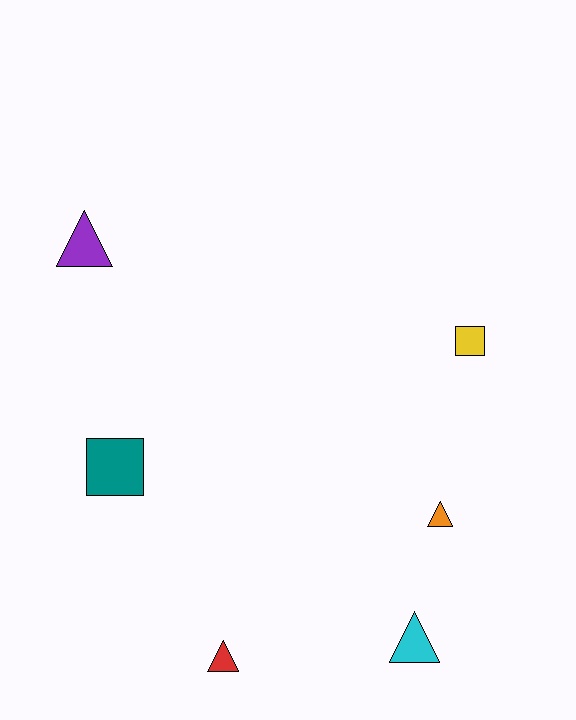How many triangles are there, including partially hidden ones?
There are 4 triangles.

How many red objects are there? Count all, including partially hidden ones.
There is 1 red object.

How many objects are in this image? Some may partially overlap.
There are 6 objects.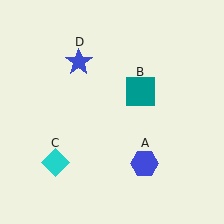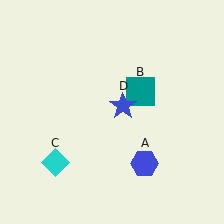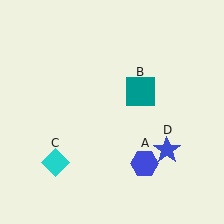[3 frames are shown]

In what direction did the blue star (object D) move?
The blue star (object D) moved down and to the right.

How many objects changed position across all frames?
1 object changed position: blue star (object D).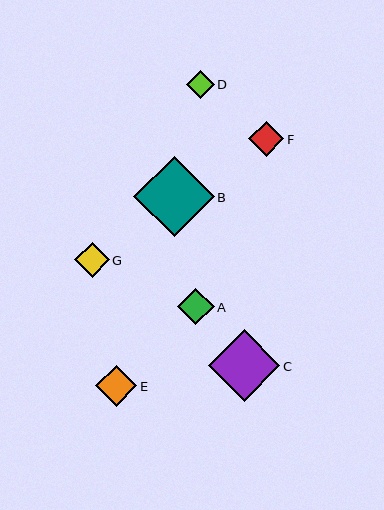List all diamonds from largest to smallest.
From largest to smallest: B, C, E, A, F, G, D.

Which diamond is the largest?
Diamond B is the largest with a size of approximately 80 pixels.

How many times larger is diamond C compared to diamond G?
Diamond C is approximately 2.1 times the size of diamond G.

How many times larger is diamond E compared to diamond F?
Diamond E is approximately 1.2 times the size of diamond F.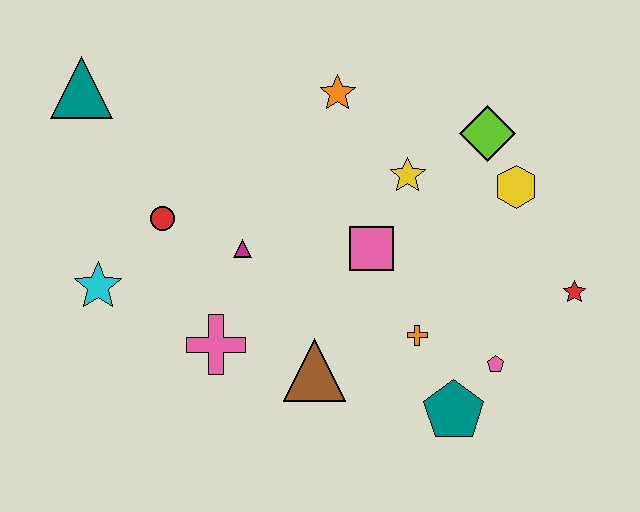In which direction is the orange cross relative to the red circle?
The orange cross is to the right of the red circle.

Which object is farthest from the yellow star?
The teal triangle is farthest from the yellow star.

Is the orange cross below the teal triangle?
Yes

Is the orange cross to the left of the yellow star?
No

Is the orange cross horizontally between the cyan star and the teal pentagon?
Yes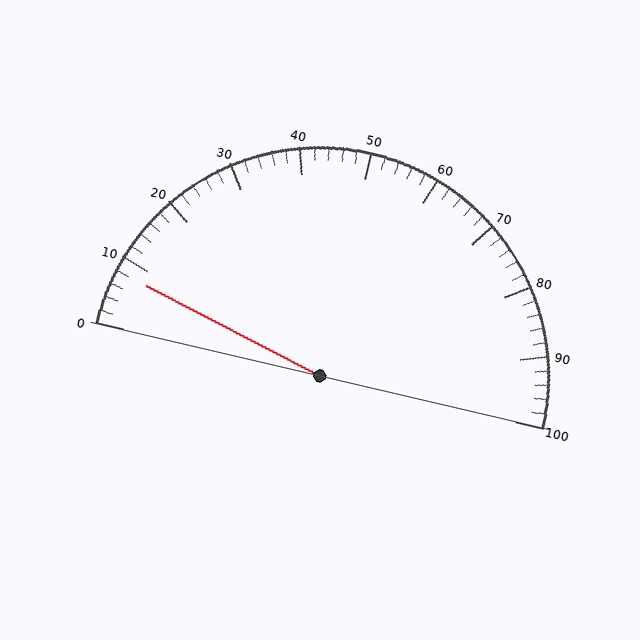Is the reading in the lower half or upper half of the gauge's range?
The reading is in the lower half of the range (0 to 100).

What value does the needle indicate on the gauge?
The needle indicates approximately 8.